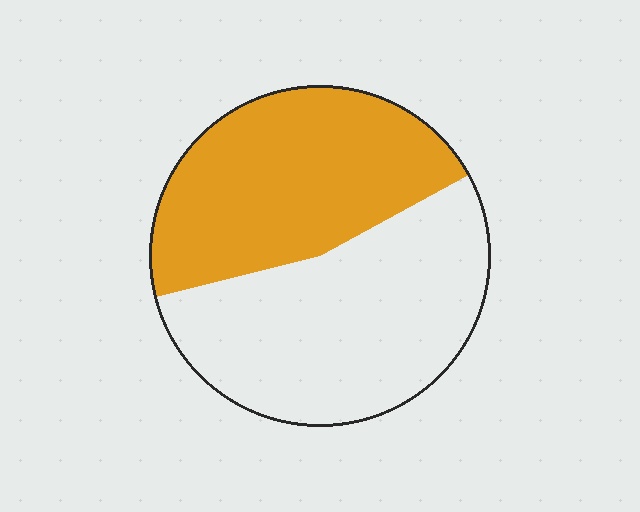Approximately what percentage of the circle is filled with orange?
Approximately 45%.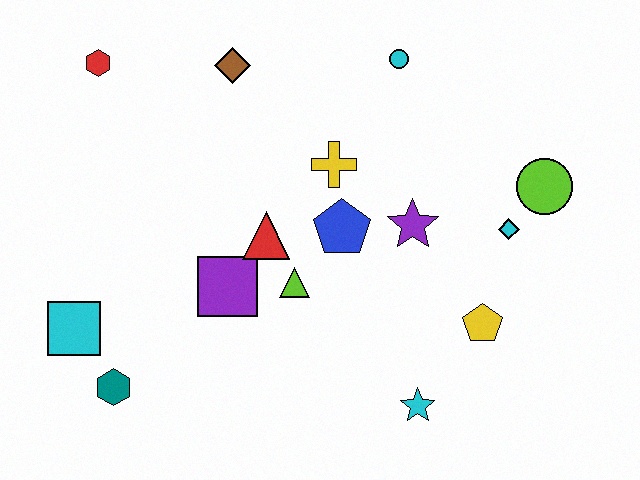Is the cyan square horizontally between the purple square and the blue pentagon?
No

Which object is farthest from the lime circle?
The cyan square is farthest from the lime circle.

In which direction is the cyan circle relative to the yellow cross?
The cyan circle is above the yellow cross.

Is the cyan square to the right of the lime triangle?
No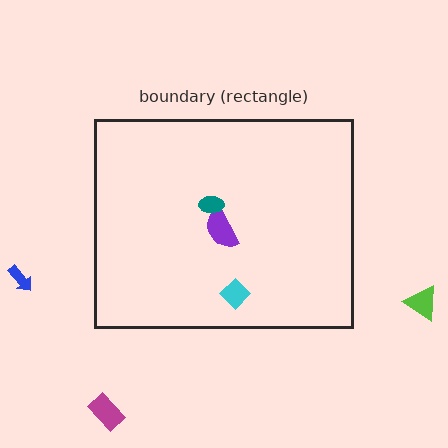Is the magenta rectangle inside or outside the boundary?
Outside.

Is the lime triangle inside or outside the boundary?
Outside.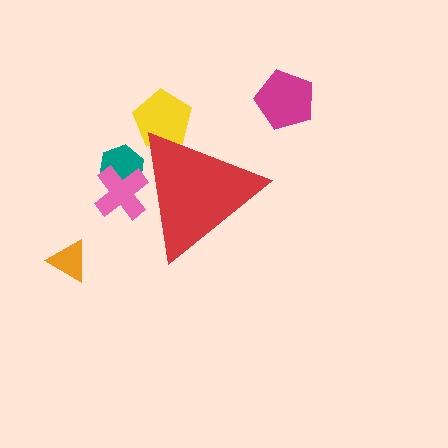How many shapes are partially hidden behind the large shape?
3 shapes are partially hidden.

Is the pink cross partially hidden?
Yes, the pink cross is partially hidden behind the red triangle.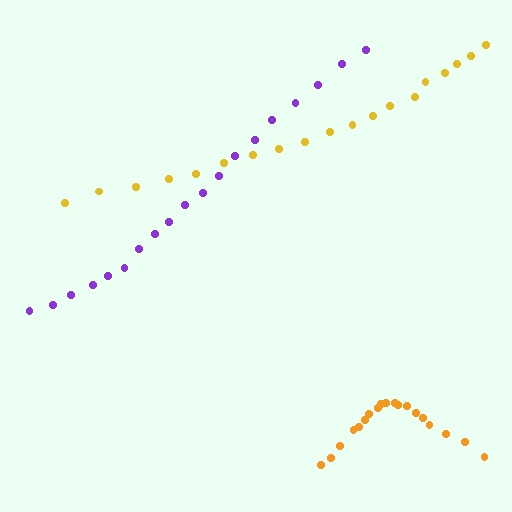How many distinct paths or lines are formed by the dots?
There are 3 distinct paths.